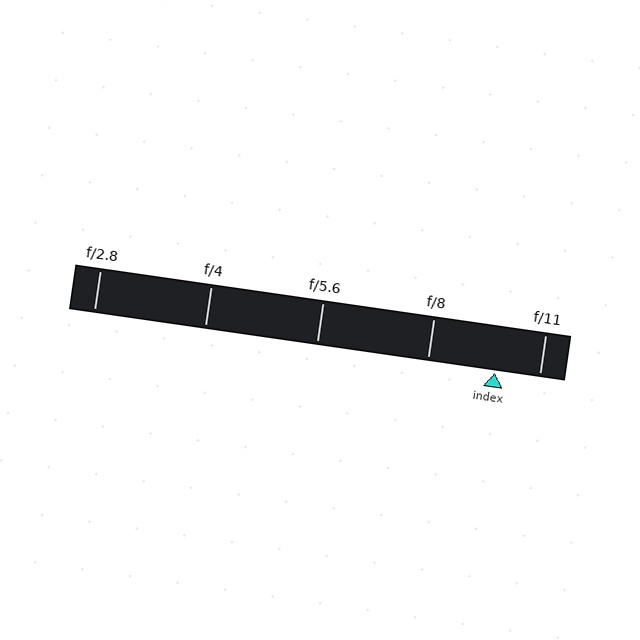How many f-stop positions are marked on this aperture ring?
There are 5 f-stop positions marked.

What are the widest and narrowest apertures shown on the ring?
The widest aperture shown is f/2.8 and the narrowest is f/11.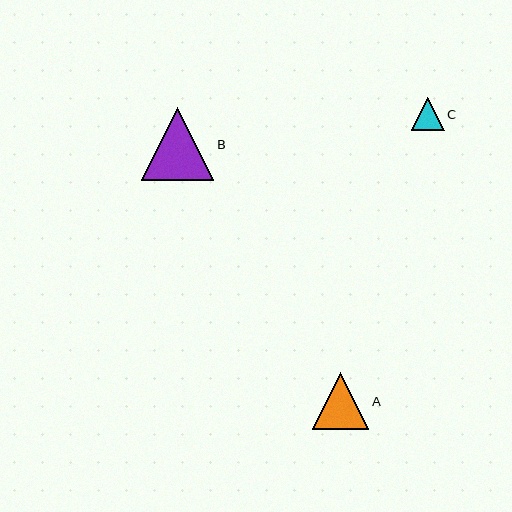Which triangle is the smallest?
Triangle C is the smallest with a size of approximately 33 pixels.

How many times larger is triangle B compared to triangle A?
Triangle B is approximately 1.3 times the size of triangle A.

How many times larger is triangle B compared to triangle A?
Triangle B is approximately 1.3 times the size of triangle A.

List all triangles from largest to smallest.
From largest to smallest: B, A, C.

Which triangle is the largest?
Triangle B is the largest with a size of approximately 72 pixels.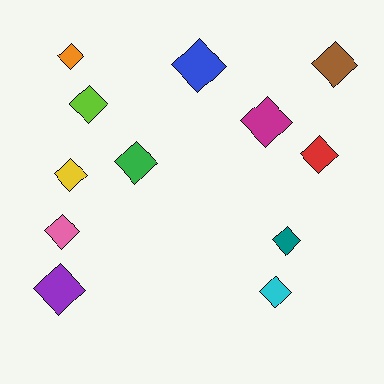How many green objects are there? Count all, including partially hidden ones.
There is 1 green object.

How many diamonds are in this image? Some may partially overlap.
There are 12 diamonds.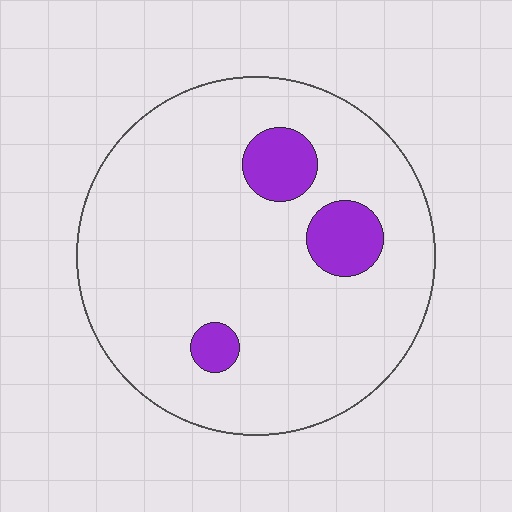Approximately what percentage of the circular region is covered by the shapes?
Approximately 10%.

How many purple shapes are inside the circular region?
3.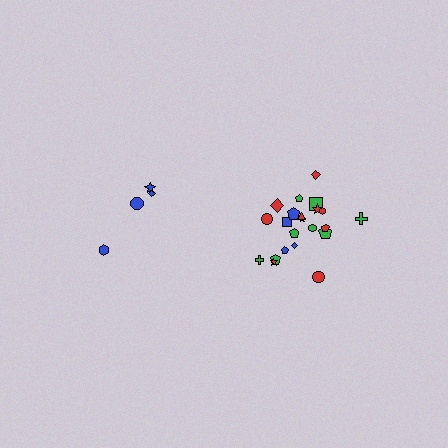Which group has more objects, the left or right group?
The right group.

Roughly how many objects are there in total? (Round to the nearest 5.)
Roughly 25 objects in total.